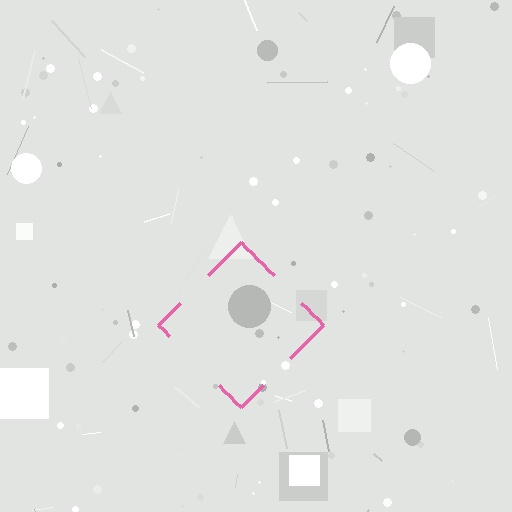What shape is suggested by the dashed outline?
The dashed outline suggests a diamond.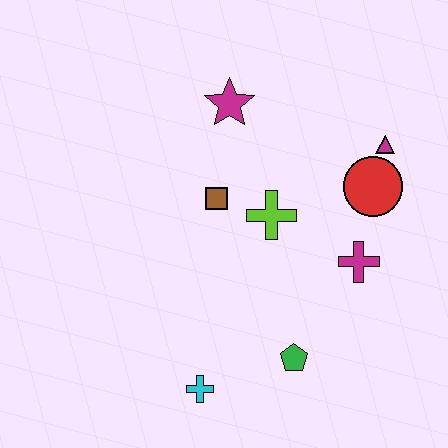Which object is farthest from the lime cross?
The cyan cross is farthest from the lime cross.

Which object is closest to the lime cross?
The brown square is closest to the lime cross.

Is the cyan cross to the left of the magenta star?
Yes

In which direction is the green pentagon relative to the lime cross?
The green pentagon is below the lime cross.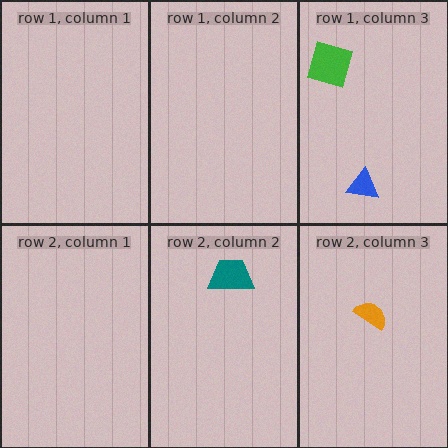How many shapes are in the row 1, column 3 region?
2.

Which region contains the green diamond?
The row 1, column 3 region.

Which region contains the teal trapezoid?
The row 2, column 2 region.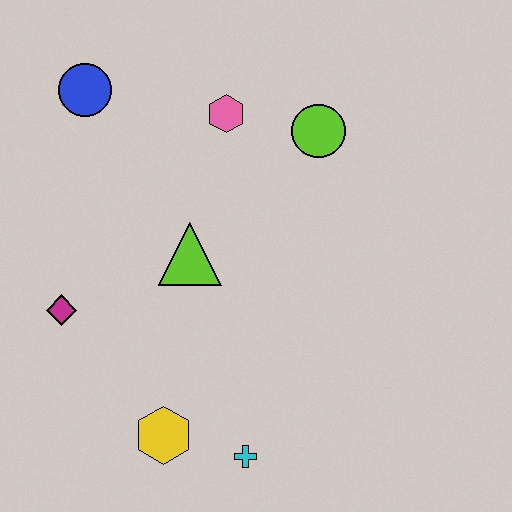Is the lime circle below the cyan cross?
No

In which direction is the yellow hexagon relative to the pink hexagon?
The yellow hexagon is below the pink hexagon.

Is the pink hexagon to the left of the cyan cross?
Yes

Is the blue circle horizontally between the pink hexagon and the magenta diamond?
Yes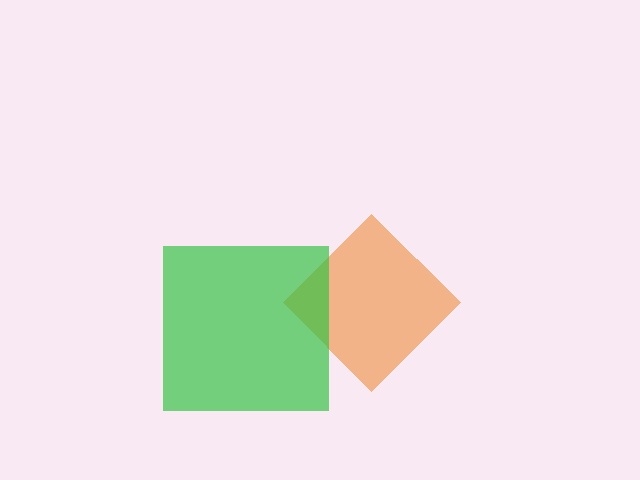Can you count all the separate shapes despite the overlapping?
Yes, there are 2 separate shapes.